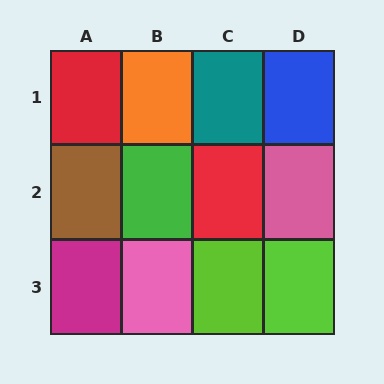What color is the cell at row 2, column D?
Pink.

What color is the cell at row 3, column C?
Lime.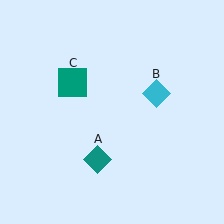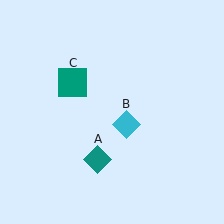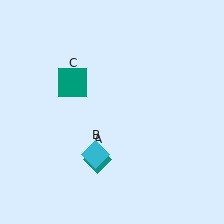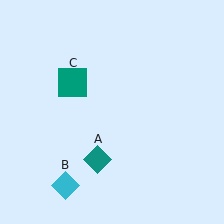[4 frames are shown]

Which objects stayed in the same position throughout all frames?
Teal diamond (object A) and teal square (object C) remained stationary.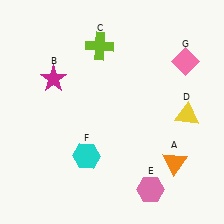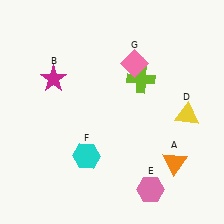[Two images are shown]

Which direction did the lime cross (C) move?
The lime cross (C) moved right.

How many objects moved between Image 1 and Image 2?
2 objects moved between the two images.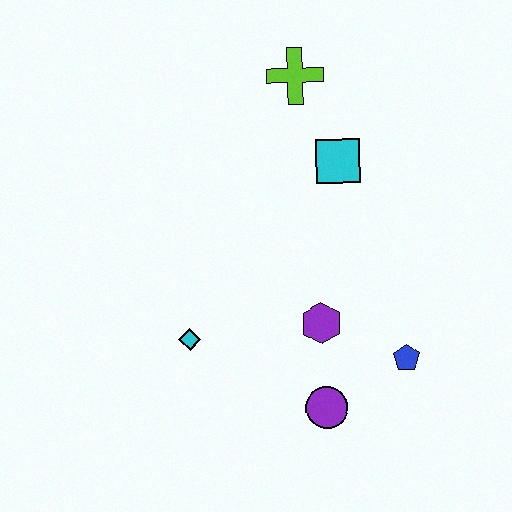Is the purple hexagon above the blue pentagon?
Yes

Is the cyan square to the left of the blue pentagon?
Yes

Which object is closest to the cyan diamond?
The purple hexagon is closest to the cyan diamond.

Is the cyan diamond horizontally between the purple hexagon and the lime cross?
No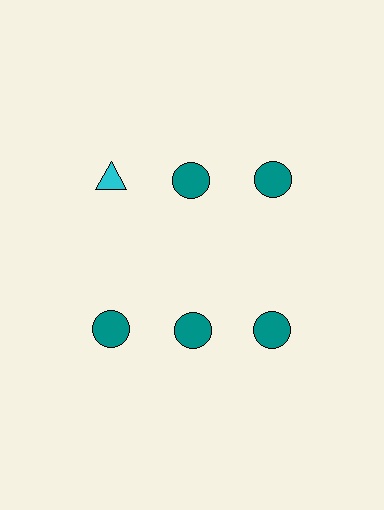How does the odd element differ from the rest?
It differs in both color (cyan instead of teal) and shape (triangle instead of circle).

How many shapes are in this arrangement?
There are 6 shapes arranged in a grid pattern.